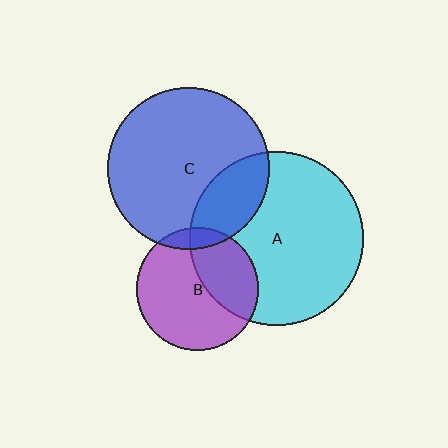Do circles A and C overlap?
Yes.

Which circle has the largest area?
Circle A (cyan).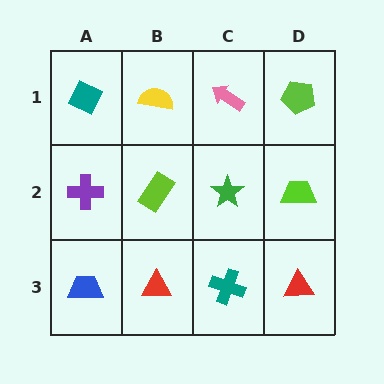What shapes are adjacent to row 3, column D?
A lime trapezoid (row 2, column D), a teal cross (row 3, column C).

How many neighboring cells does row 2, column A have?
3.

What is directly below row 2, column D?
A red triangle.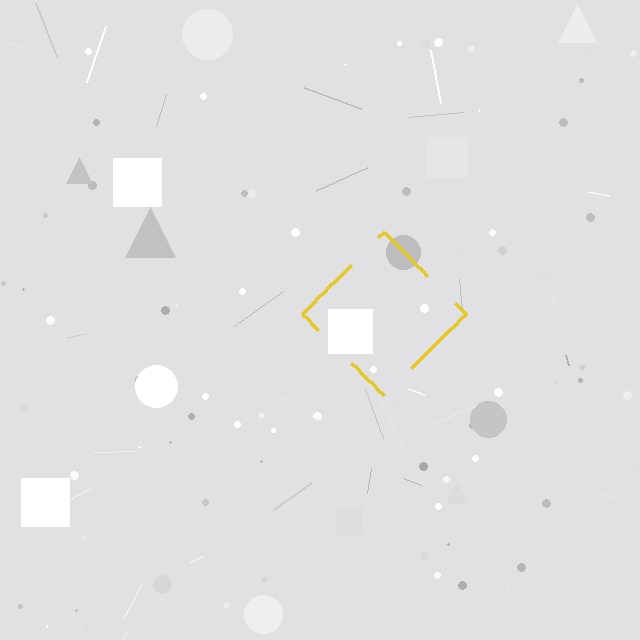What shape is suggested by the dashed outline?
The dashed outline suggests a diamond.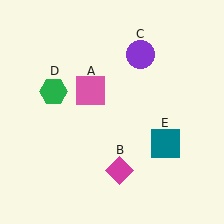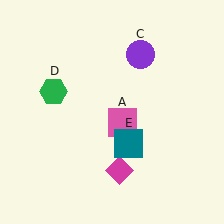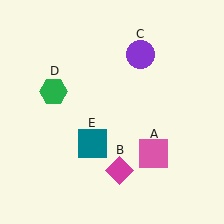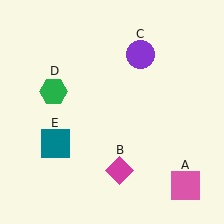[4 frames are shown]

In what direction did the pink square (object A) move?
The pink square (object A) moved down and to the right.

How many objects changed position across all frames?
2 objects changed position: pink square (object A), teal square (object E).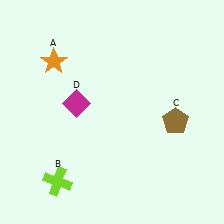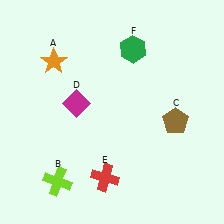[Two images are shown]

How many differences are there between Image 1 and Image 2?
There are 2 differences between the two images.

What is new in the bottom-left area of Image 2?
A red cross (E) was added in the bottom-left area of Image 2.